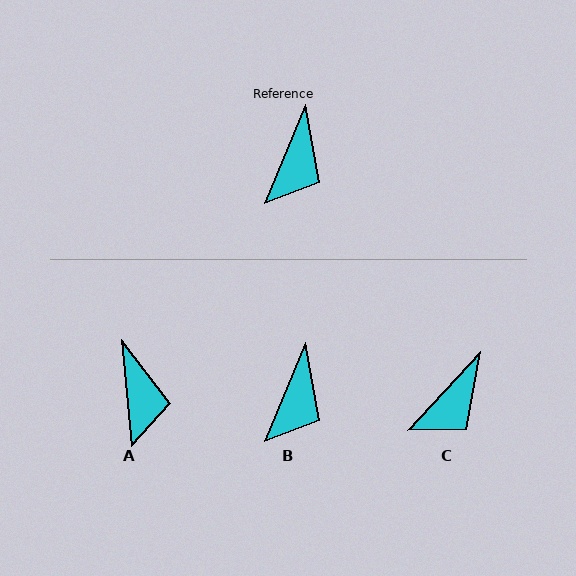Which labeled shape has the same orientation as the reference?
B.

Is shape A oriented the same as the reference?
No, it is off by about 27 degrees.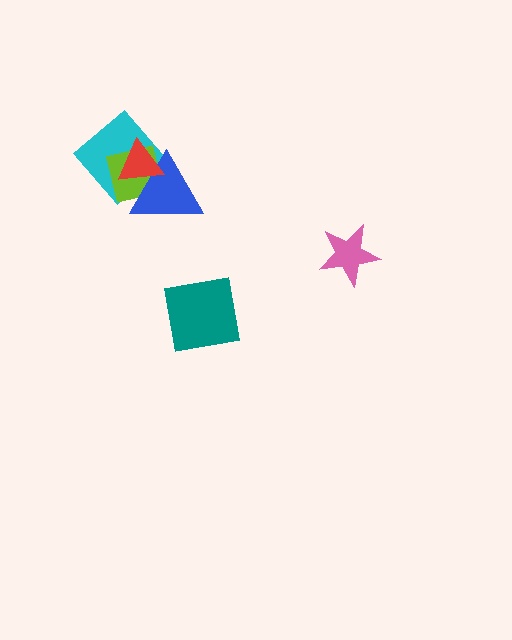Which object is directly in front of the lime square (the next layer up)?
The blue triangle is directly in front of the lime square.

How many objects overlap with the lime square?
3 objects overlap with the lime square.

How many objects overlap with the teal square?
0 objects overlap with the teal square.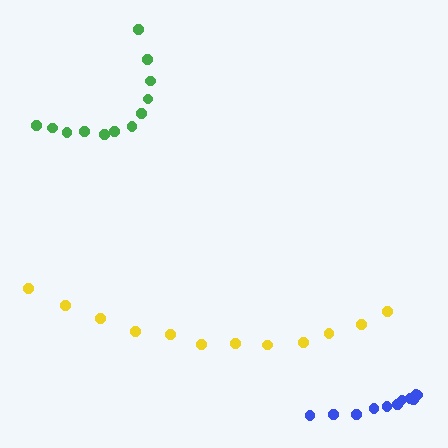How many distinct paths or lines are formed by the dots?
There are 3 distinct paths.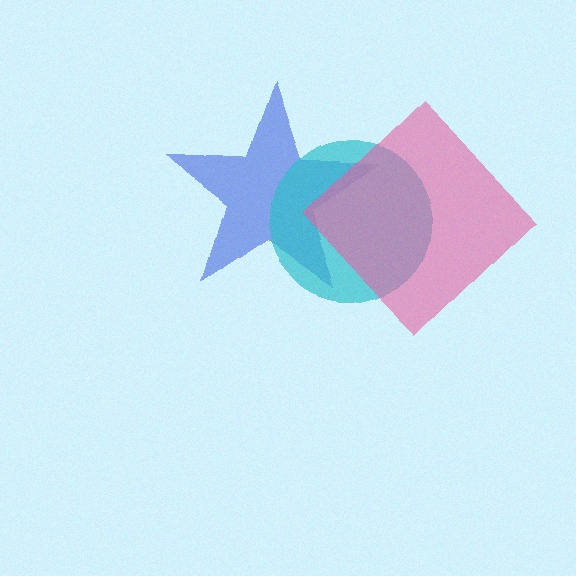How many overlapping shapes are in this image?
There are 3 overlapping shapes in the image.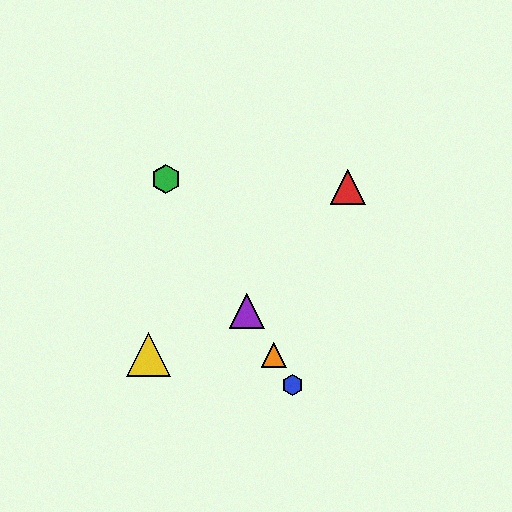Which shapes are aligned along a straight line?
The blue hexagon, the green hexagon, the purple triangle, the orange triangle are aligned along a straight line.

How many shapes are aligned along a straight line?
4 shapes (the blue hexagon, the green hexagon, the purple triangle, the orange triangle) are aligned along a straight line.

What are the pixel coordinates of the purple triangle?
The purple triangle is at (247, 311).